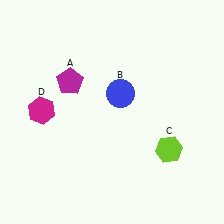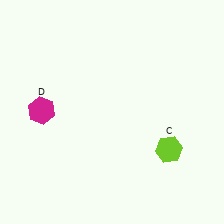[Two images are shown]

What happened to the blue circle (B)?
The blue circle (B) was removed in Image 2. It was in the top-right area of Image 1.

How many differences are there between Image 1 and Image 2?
There are 2 differences between the two images.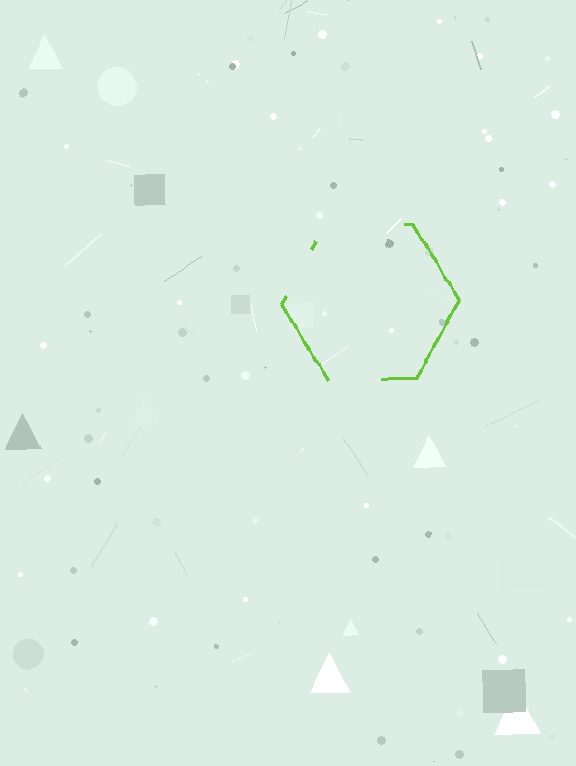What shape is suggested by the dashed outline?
The dashed outline suggests a hexagon.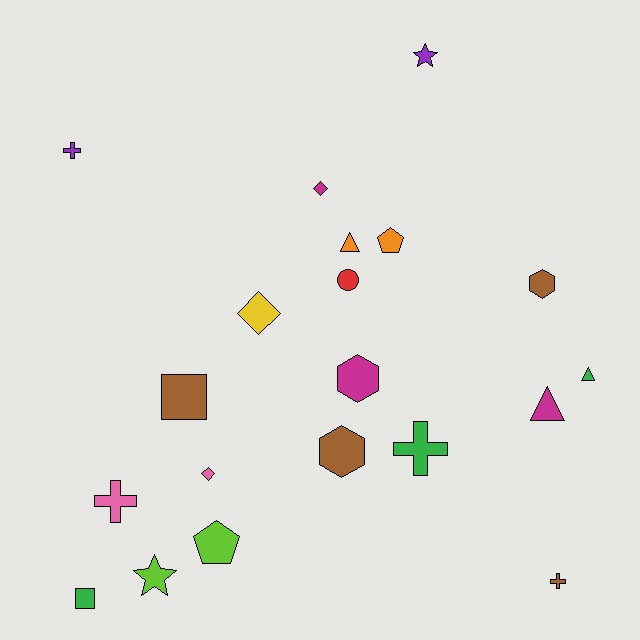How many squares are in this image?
There are 2 squares.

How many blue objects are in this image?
There are no blue objects.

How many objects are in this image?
There are 20 objects.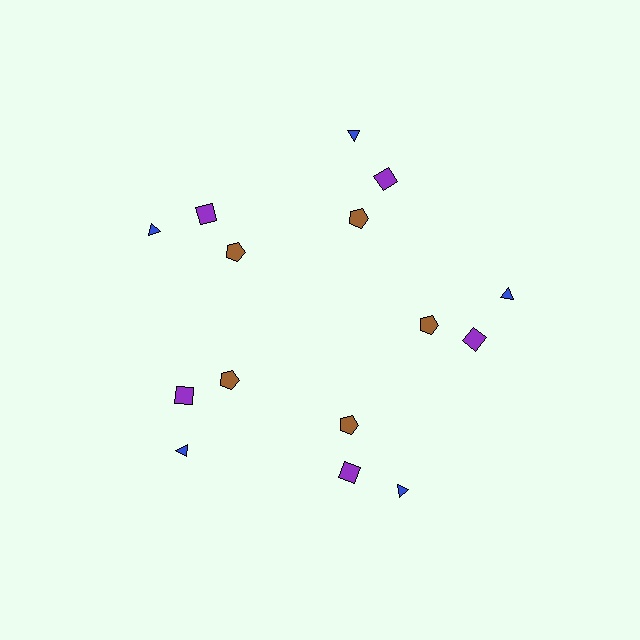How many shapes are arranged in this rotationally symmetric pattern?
There are 15 shapes, arranged in 5 groups of 3.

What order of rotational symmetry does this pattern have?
This pattern has 5-fold rotational symmetry.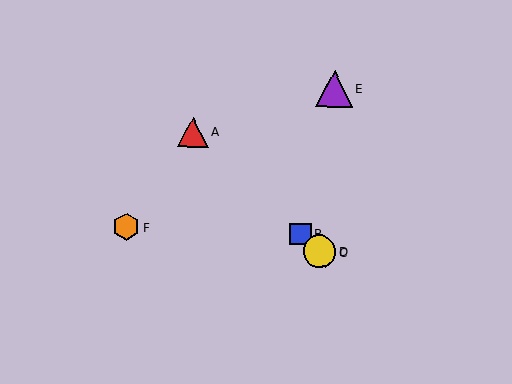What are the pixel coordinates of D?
Object D is at (319, 252).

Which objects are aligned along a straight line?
Objects A, B, C, D are aligned along a straight line.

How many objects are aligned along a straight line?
4 objects (A, B, C, D) are aligned along a straight line.